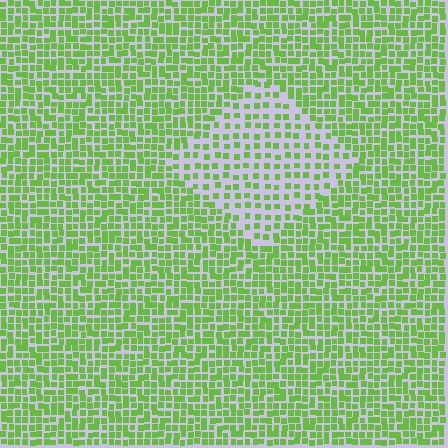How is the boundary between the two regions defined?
The boundary is defined by a change in element density (approximately 2.0x ratio). All elements are the same color, size, and shape.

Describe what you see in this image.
The image contains small lime elements arranged at two different densities. A diamond-shaped region is visible where the elements are less densely packed than the surrounding area.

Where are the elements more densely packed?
The elements are more densely packed outside the diamond boundary.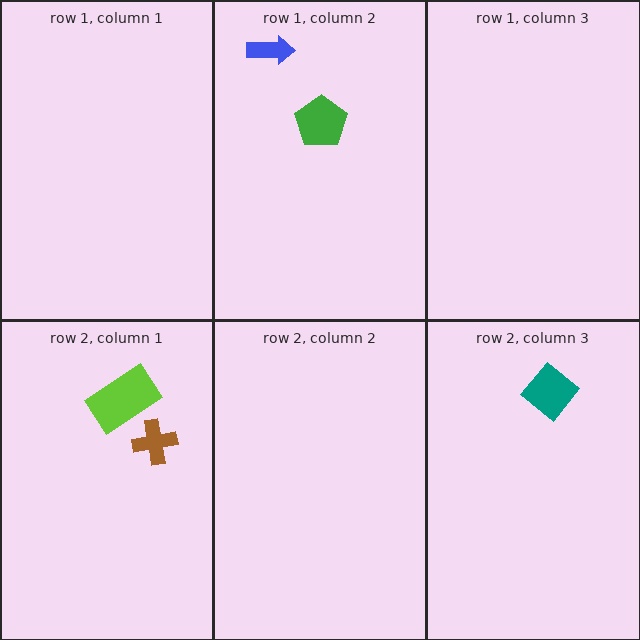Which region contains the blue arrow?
The row 1, column 2 region.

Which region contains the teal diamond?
The row 2, column 3 region.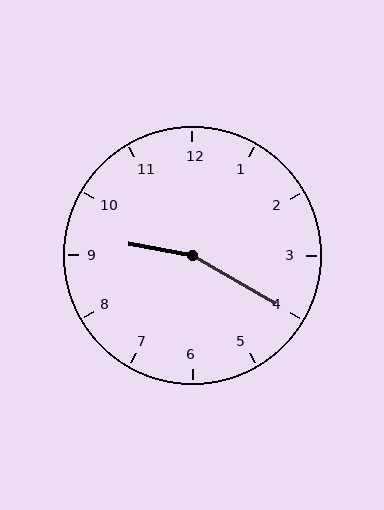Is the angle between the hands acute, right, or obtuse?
It is obtuse.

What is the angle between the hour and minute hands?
Approximately 160 degrees.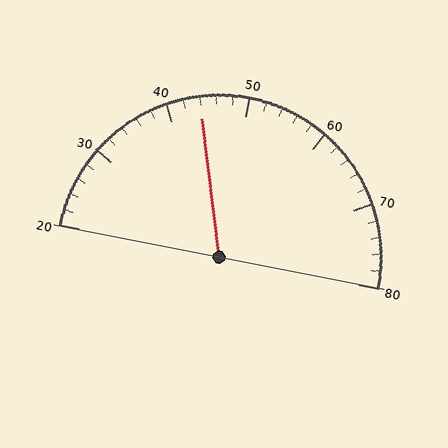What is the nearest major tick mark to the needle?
The nearest major tick mark is 40.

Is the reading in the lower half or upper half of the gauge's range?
The reading is in the lower half of the range (20 to 80).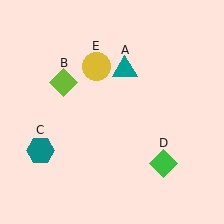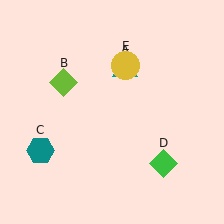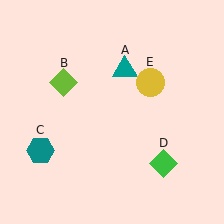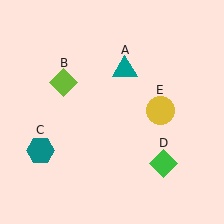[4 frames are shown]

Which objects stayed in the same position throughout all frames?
Teal triangle (object A) and lime diamond (object B) and teal hexagon (object C) and green diamond (object D) remained stationary.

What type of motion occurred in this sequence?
The yellow circle (object E) rotated clockwise around the center of the scene.